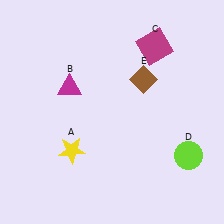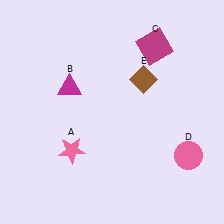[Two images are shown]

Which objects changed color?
A changed from yellow to pink. D changed from lime to pink.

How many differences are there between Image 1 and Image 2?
There are 2 differences between the two images.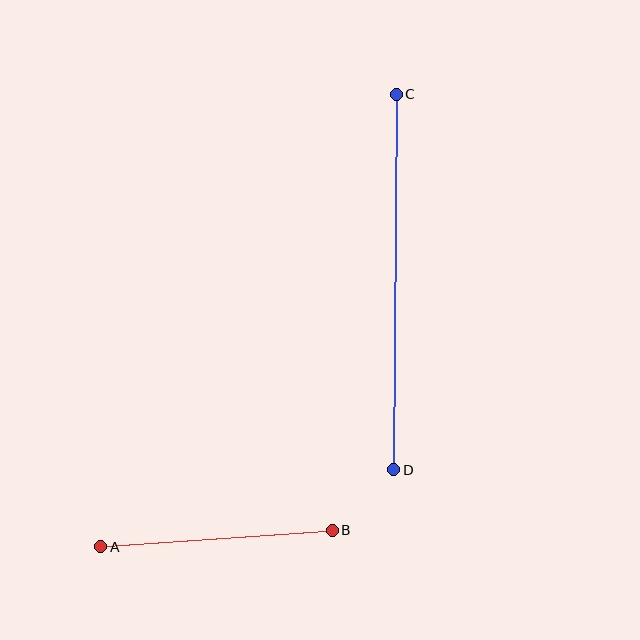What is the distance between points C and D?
The distance is approximately 375 pixels.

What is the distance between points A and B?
The distance is approximately 232 pixels.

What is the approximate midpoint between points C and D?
The midpoint is at approximately (395, 282) pixels.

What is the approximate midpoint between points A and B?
The midpoint is at approximately (217, 539) pixels.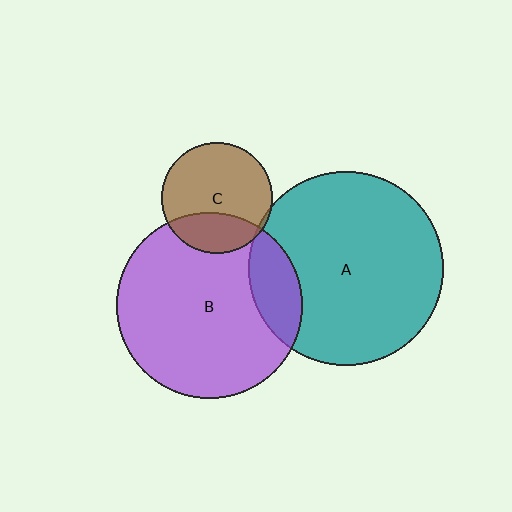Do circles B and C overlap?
Yes.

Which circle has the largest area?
Circle A (teal).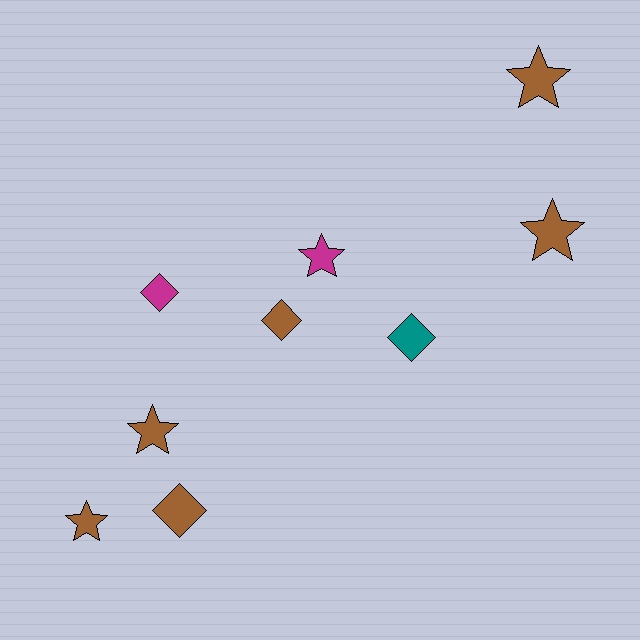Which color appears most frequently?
Brown, with 6 objects.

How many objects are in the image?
There are 9 objects.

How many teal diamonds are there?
There is 1 teal diamond.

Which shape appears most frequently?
Star, with 5 objects.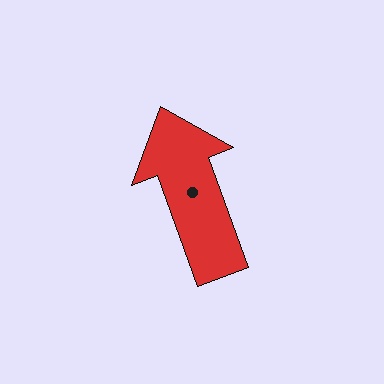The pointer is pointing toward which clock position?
Roughly 11 o'clock.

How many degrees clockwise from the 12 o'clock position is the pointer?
Approximately 340 degrees.